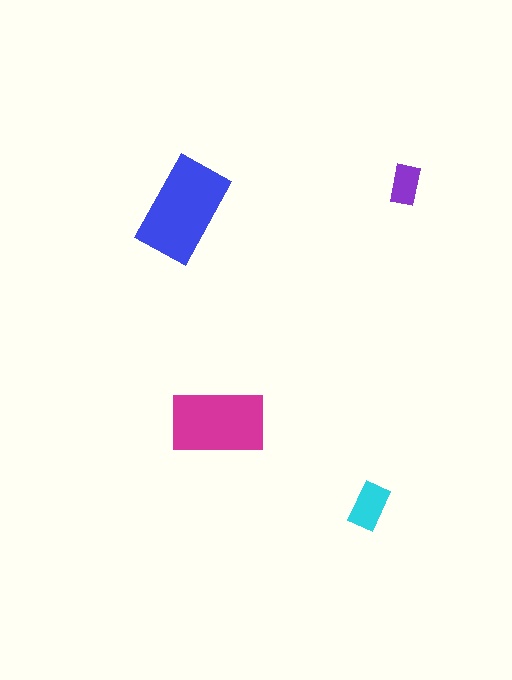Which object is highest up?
The purple rectangle is topmost.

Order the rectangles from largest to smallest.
the blue one, the magenta one, the cyan one, the purple one.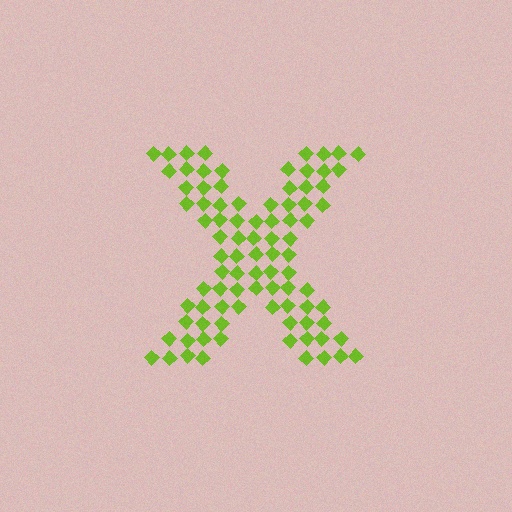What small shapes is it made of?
It is made of small diamonds.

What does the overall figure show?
The overall figure shows the letter X.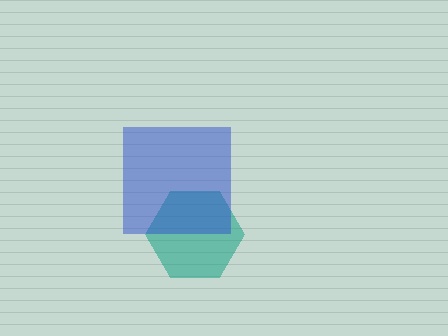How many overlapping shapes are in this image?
There are 2 overlapping shapes in the image.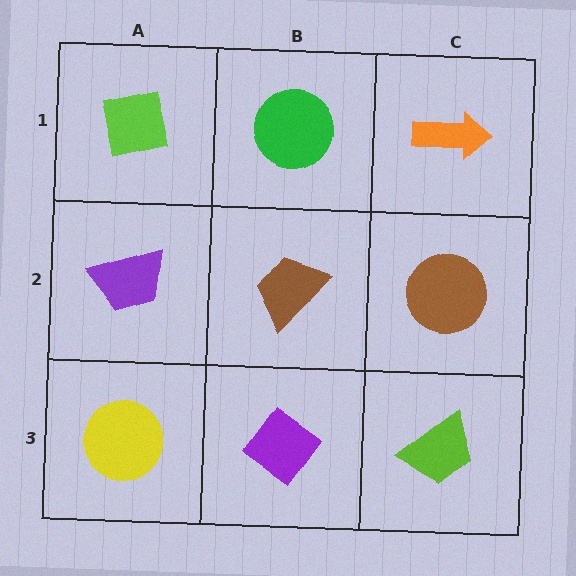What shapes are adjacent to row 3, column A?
A purple trapezoid (row 2, column A), a purple diamond (row 3, column B).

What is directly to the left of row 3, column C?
A purple diamond.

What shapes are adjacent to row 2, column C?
An orange arrow (row 1, column C), a lime trapezoid (row 3, column C), a brown trapezoid (row 2, column B).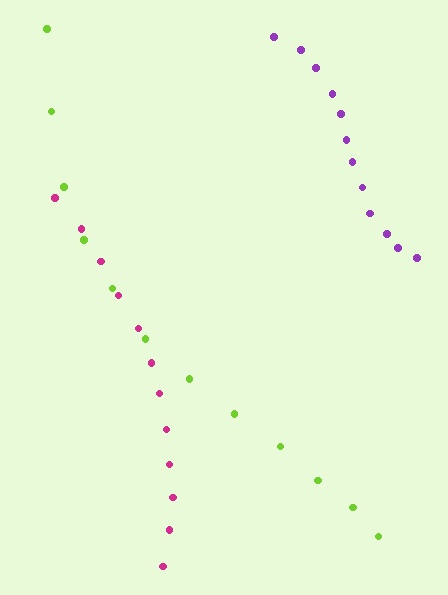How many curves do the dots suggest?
There are 3 distinct paths.